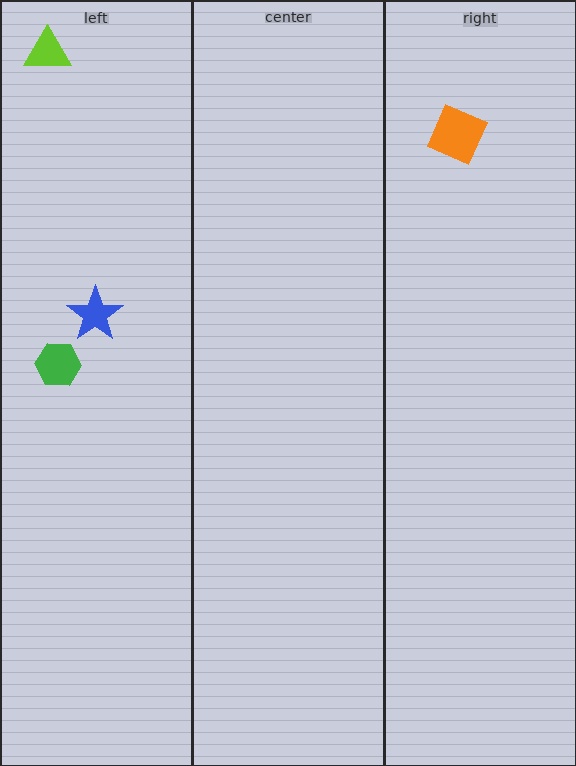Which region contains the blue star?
The left region.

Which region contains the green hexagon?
The left region.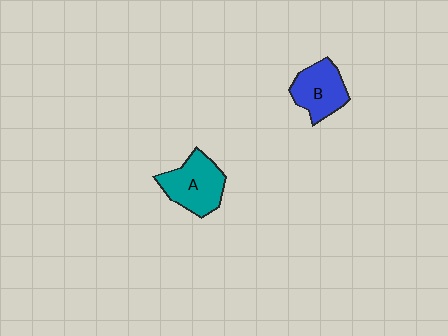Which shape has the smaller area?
Shape B (blue).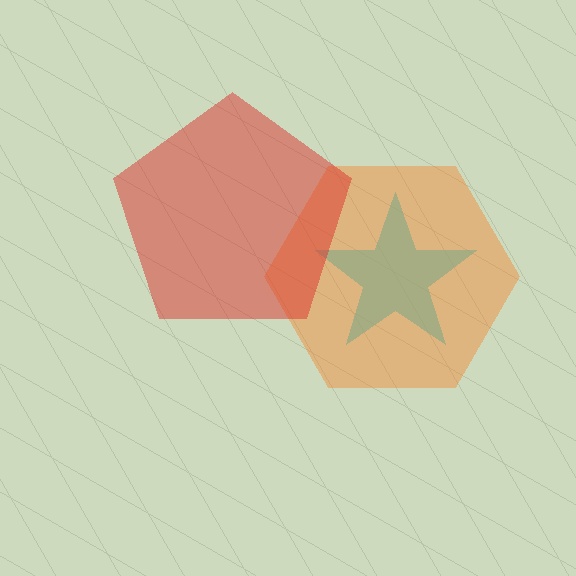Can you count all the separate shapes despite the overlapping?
Yes, there are 3 separate shapes.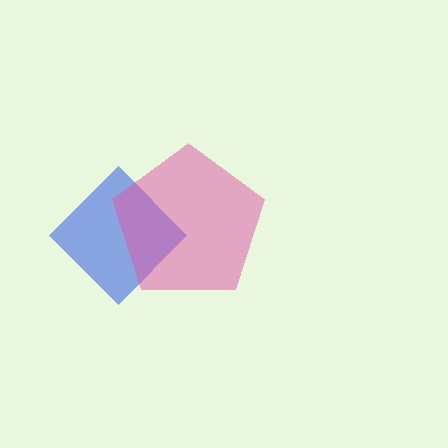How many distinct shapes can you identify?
There are 2 distinct shapes: a blue diamond, a pink pentagon.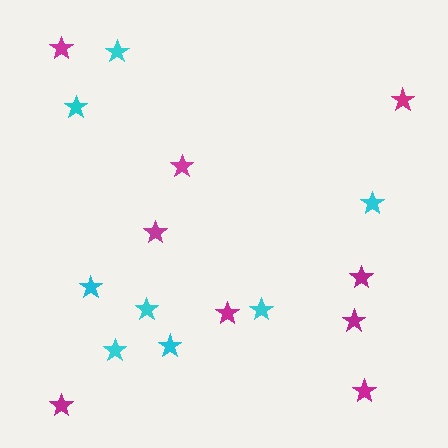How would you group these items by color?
There are 2 groups: one group of cyan stars (8) and one group of magenta stars (9).